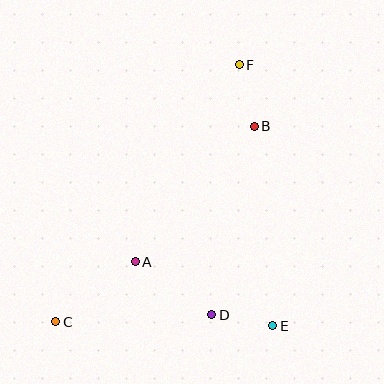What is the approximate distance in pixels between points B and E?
The distance between B and E is approximately 200 pixels.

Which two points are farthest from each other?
Points C and F are farthest from each other.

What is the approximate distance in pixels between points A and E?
The distance between A and E is approximately 151 pixels.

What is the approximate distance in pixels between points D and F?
The distance between D and F is approximately 251 pixels.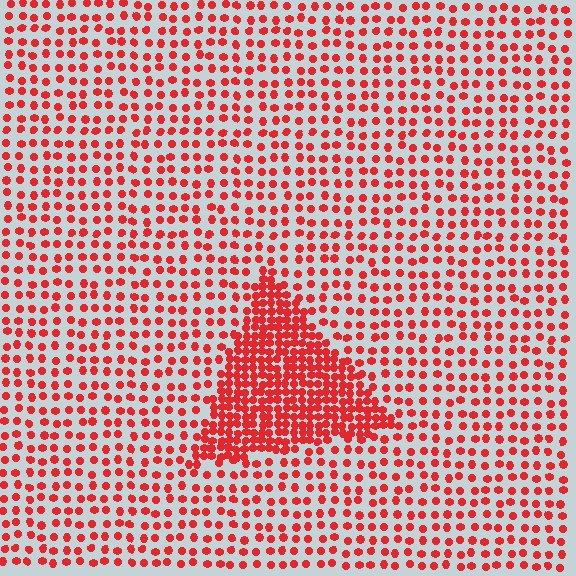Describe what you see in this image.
The image contains small red elements arranged at two different densities. A triangle-shaped region is visible where the elements are more densely packed than the surrounding area.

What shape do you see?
I see a triangle.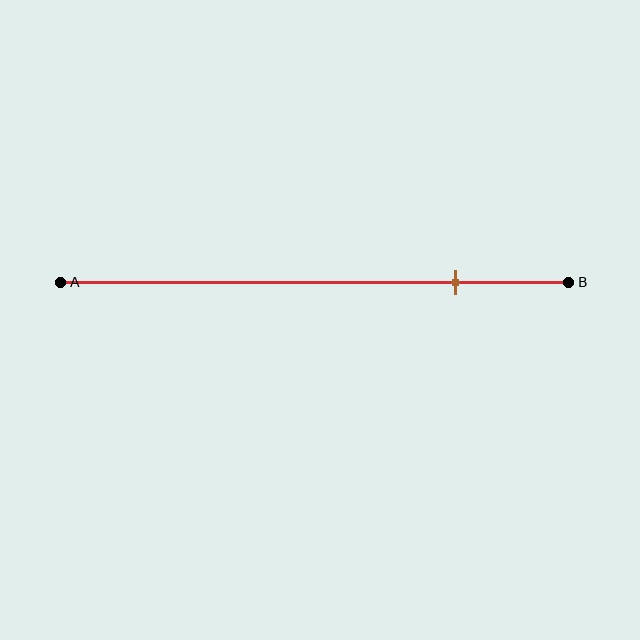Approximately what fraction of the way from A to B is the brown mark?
The brown mark is approximately 80% of the way from A to B.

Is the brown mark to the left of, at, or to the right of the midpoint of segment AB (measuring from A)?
The brown mark is to the right of the midpoint of segment AB.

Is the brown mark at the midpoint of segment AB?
No, the mark is at about 80% from A, not at the 50% midpoint.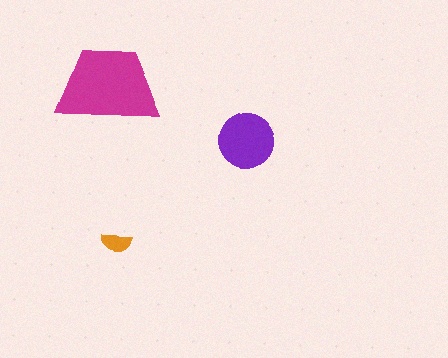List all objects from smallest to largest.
The orange semicircle, the purple circle, the magenta trapezoid.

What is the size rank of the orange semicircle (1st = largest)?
3rd.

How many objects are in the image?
There are 3 objects in the image.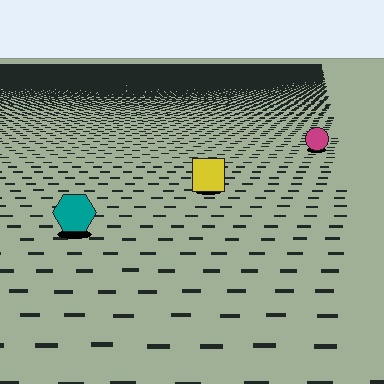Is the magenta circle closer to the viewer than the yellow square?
No. The yellow square is closer — you can tell from the texture gradient: the ground texture is coarser near it.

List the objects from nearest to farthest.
From nearest to farthest: the teal hexagon, the yellow square, the magenta circle.